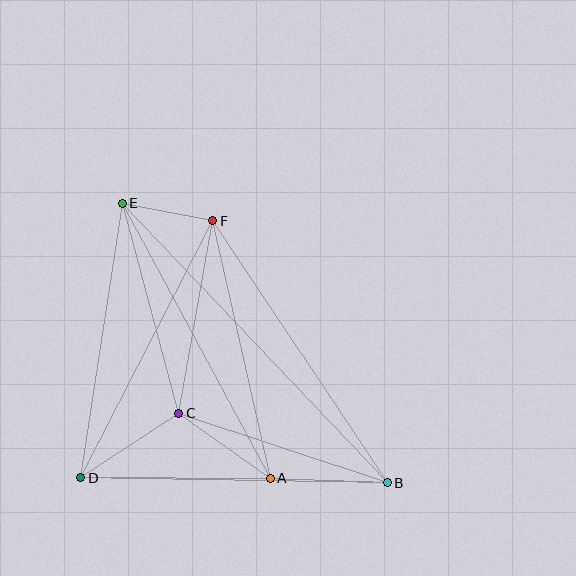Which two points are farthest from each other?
Points B and E are farthest from each other.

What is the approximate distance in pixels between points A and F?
The distance between A and F is approximately 264 pixels.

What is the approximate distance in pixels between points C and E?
The distance between C and E is approximately 218 pixels.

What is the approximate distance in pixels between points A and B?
The distance between A and B is approximately 117 pixels.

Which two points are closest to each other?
Points E and F are closest to each other.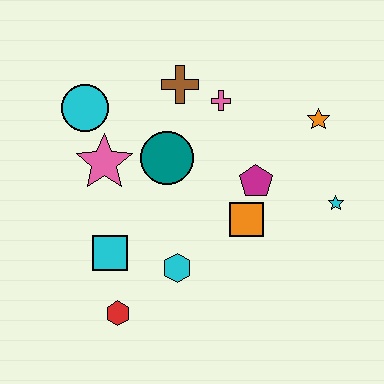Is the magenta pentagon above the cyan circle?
No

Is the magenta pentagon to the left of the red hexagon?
No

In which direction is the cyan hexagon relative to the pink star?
The cyan hexagon is below the pink star.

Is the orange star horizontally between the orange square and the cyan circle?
No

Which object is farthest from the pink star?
The cyan star is farthest from the pink star.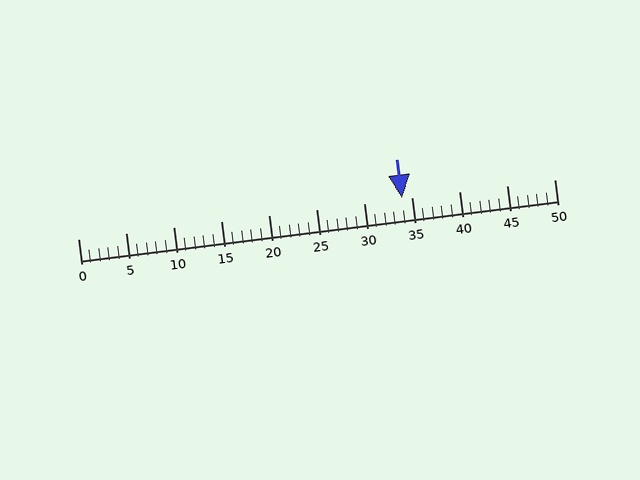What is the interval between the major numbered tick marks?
The major tick marks are spaced 5 units apart.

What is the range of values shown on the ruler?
The ruler shows values from 0 to 50.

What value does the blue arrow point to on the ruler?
The blue arrow points to approximately 34.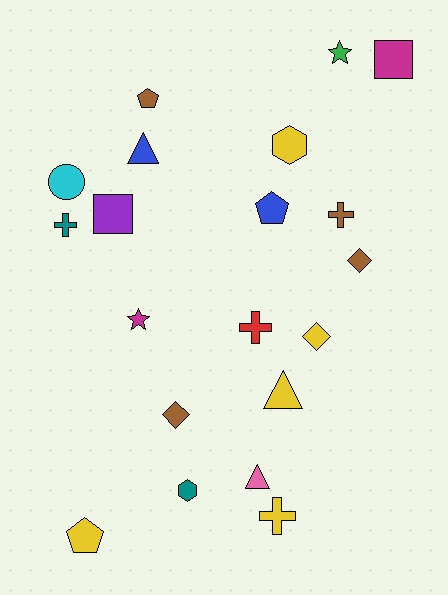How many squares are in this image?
There are 2 squares.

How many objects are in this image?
There are 20 objects.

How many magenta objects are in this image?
There are 2 magenta objects.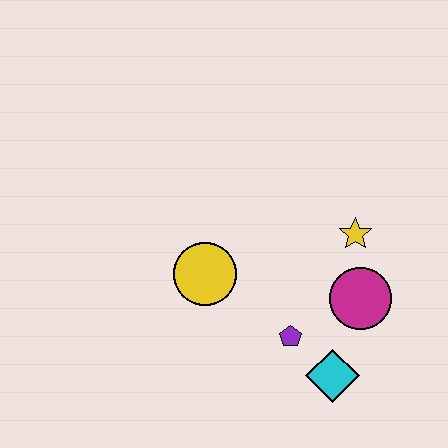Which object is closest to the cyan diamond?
The purple pentagon is closest to the cyan diamond.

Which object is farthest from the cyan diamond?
The yellow circle is farthest from the cyan diamond.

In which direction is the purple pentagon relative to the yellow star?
The purple pentagon is below the yellow star.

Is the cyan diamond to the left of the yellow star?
Yes